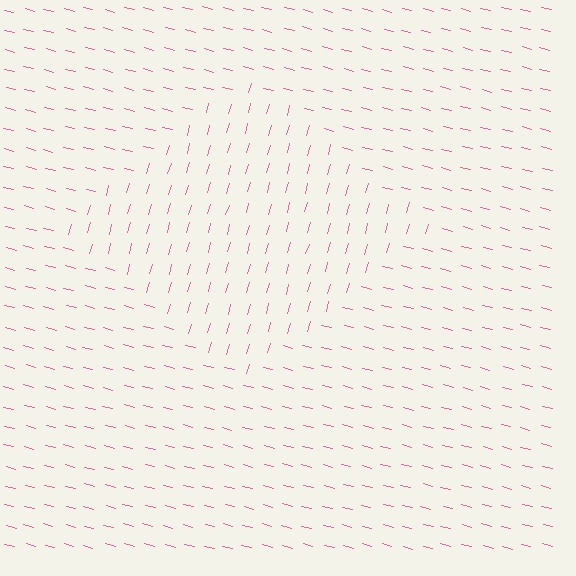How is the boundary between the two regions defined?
The boundary is defined purely by a change in line orientation (approximately 89 degrees difference). All lines are the same color and thickness.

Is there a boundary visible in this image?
Yes, there is a texture boundary formed by a change in line orientation.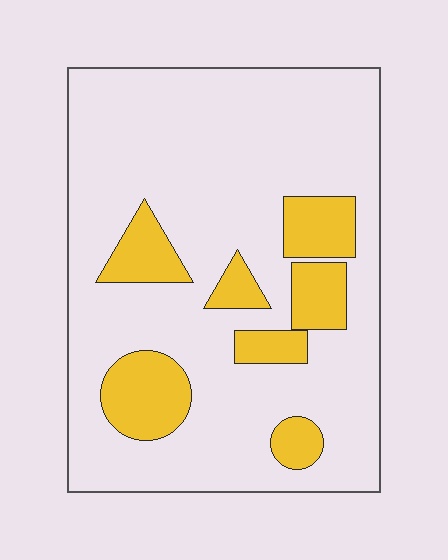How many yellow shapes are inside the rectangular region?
7.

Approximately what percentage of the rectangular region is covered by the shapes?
Approximately 20%.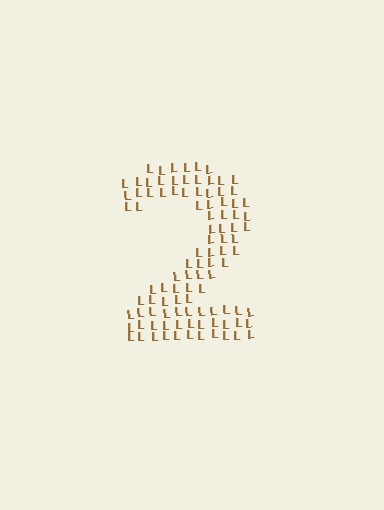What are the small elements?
The small elements are letter L's.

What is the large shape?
The large shape is the digit 2.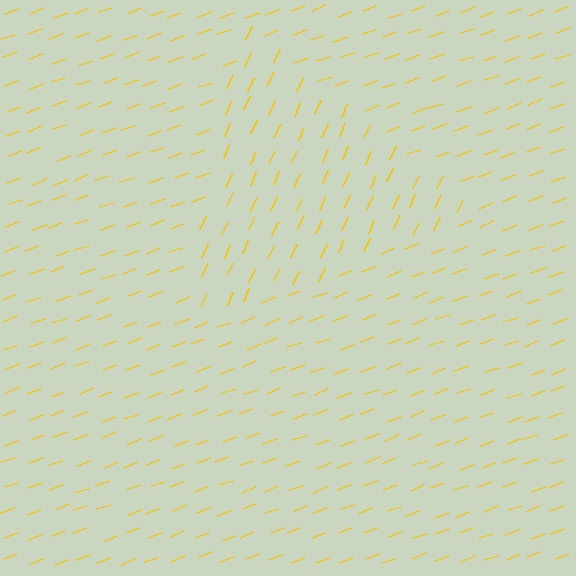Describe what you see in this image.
The image is filled with small yellow line segments. A triangle region in the image has lines oriented differently from the surrounding lines, creating a visible texture boundary.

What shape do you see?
I see a triangle.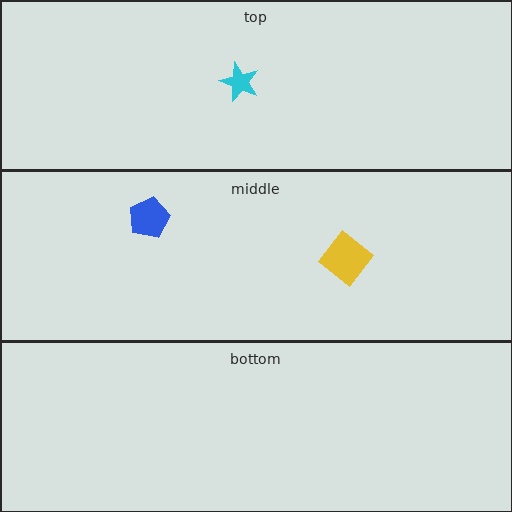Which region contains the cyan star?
The top region.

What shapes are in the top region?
The cyan star.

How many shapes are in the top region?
1.